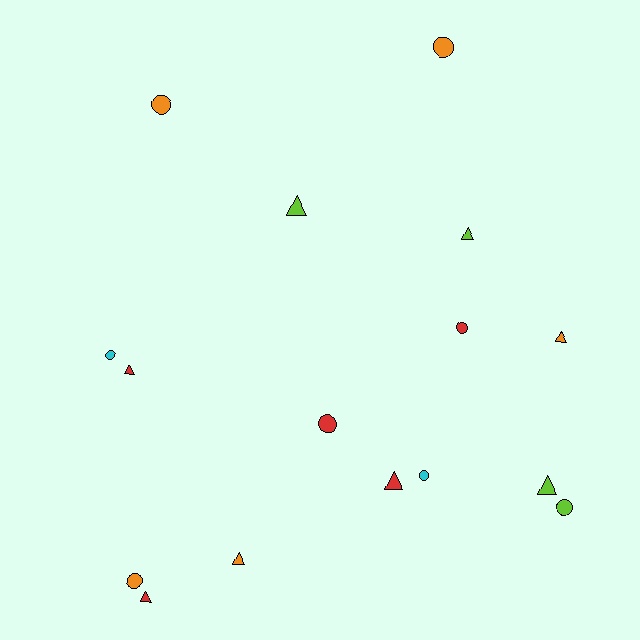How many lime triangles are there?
There are 3 lime triangles.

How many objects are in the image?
There are 16 objects.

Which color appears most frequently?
Red, with 5 objects.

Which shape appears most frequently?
Circle, with 8 objects.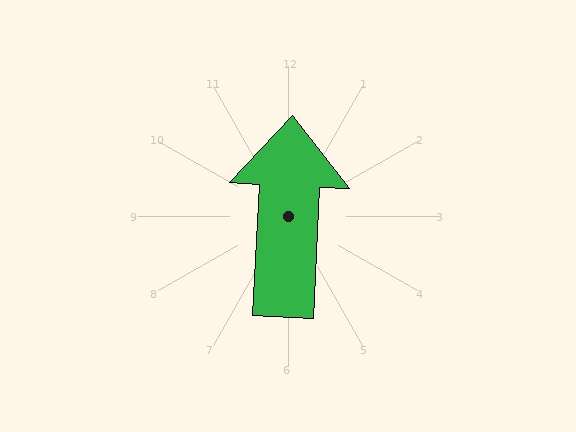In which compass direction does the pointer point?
North.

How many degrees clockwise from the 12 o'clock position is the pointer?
Approximately 3 degrees.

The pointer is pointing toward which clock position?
Roughly 12 o'clock.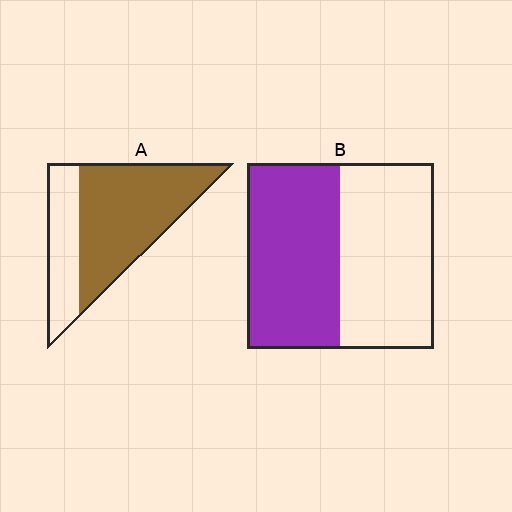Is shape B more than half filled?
Roughly half.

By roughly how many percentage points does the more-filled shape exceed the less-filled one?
By roughly 20 percentage points (A over B).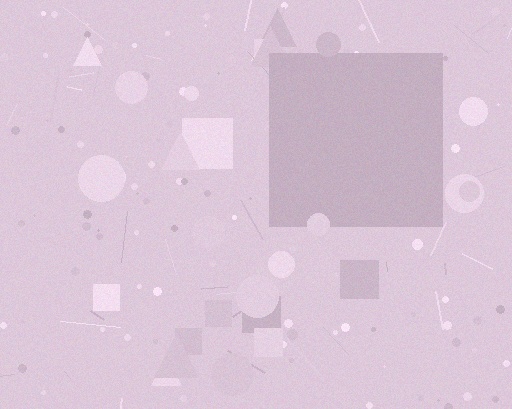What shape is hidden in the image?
A square is hidden in the image.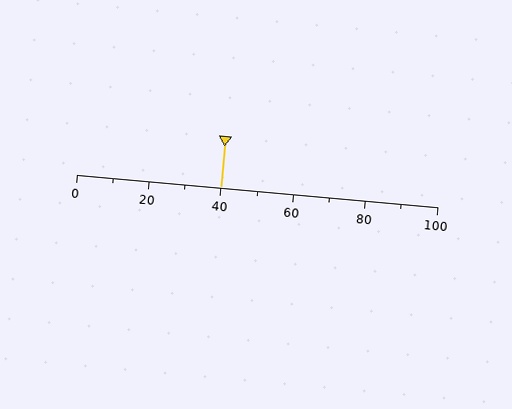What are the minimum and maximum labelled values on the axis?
The axis runs from 0 to 100.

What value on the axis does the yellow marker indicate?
The marker indicates approximately 40.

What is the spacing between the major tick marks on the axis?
The major ticks are spaced 20 apart.